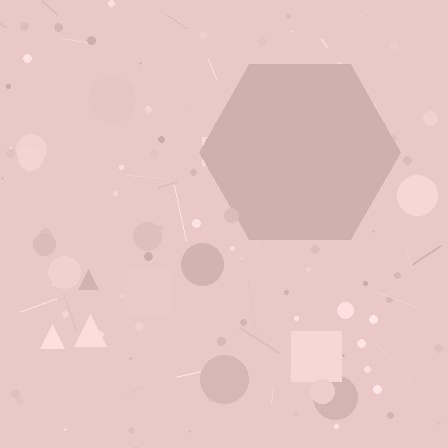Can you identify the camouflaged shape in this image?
The camouflaged shape is a hexagon.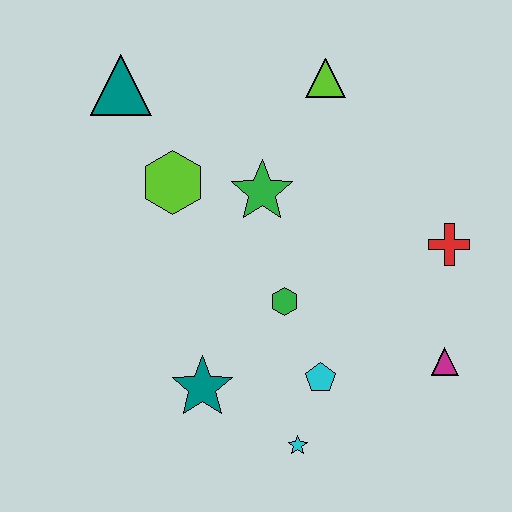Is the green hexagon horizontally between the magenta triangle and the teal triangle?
Yes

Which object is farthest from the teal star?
The lime triangle is farthest from the teal star.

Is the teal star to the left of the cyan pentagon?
Yes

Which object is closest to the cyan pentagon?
The cyan star is closest to the cyan pentagon.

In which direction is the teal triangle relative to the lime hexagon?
The teal triangle is above the lime hexagon.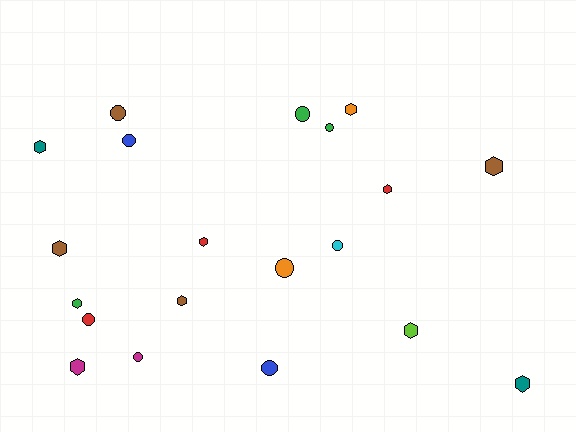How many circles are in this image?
There are 9 circles.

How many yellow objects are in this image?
There are no yellow objects.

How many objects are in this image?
There are 20 objects.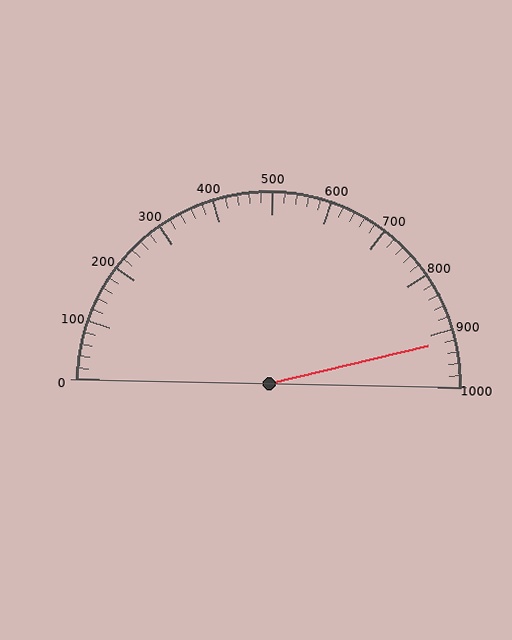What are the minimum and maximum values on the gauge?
The gauge ranges from 0 to 1000.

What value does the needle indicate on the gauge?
The needle indicates approximately 920.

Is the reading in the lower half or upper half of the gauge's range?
The reading is in the upper half of the range (0 to 1000).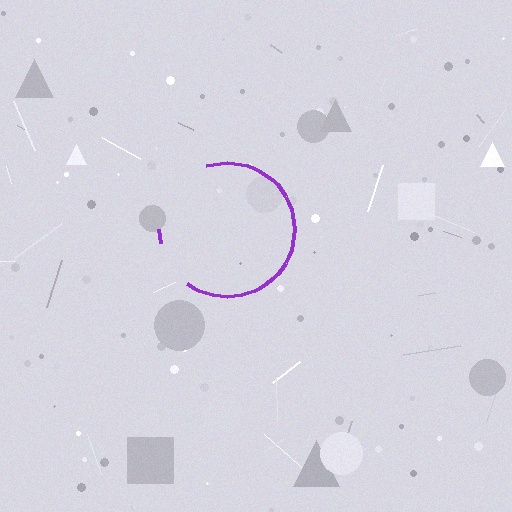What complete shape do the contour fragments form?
The contour fragments form a circle.